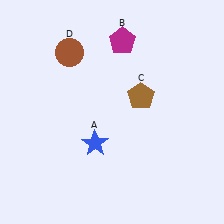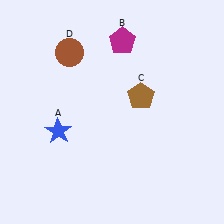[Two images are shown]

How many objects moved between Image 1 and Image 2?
1 object moved between the two images.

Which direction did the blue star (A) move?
The blue star (A) moved left.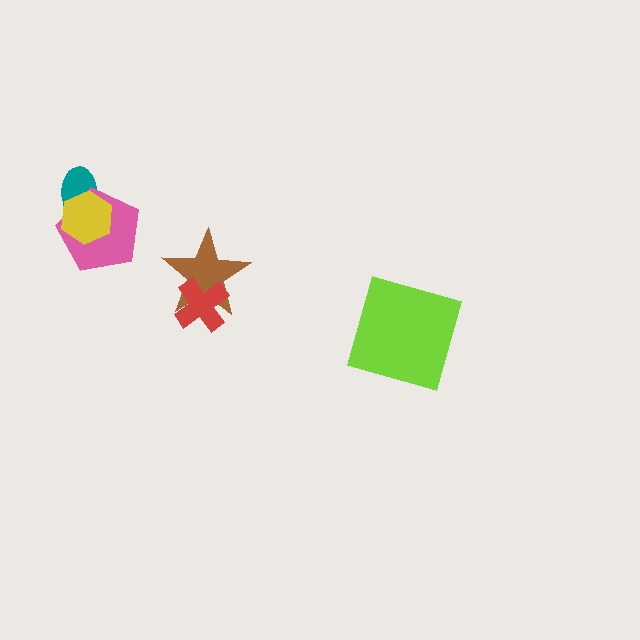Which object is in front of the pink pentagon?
The yellow hexagon is in front of the pink pentagon.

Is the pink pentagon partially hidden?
Yes, it is partially covered by another shape.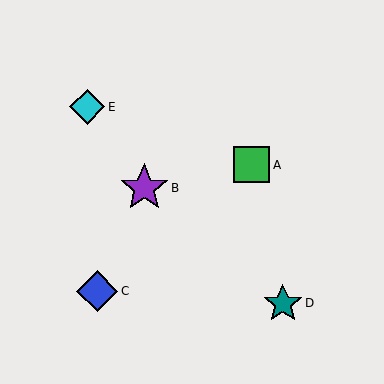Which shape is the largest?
The purple star (labeled B) is the largest.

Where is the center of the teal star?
The center of the teal star is at (283, 303).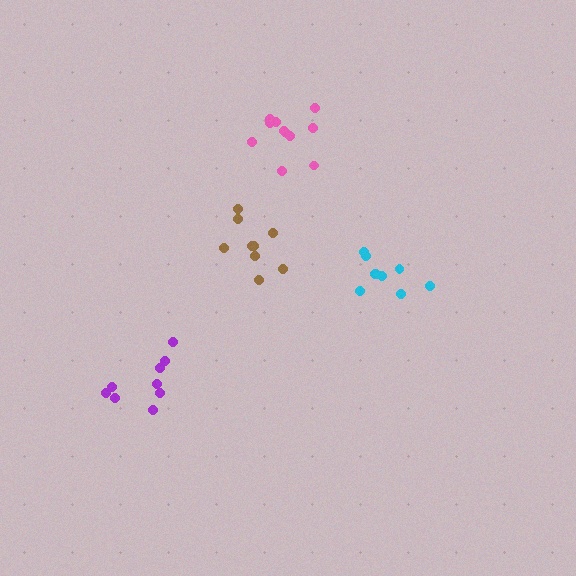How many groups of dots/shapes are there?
There are 4 groups.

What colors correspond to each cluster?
The clusters are colored: brown, pink, purple, cyan.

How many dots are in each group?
Group 1: 9 dots, Group 2: 11 dots, Group 3: 9 dots, Group 4: 9 dots (38 total).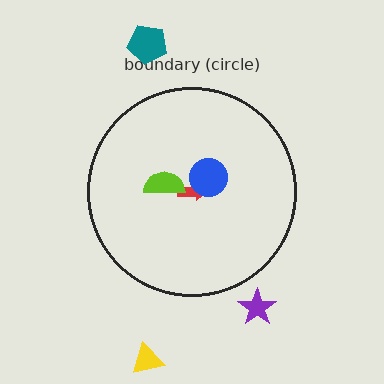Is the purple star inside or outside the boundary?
Outside.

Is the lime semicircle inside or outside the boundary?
Inside.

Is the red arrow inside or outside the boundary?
Inside.